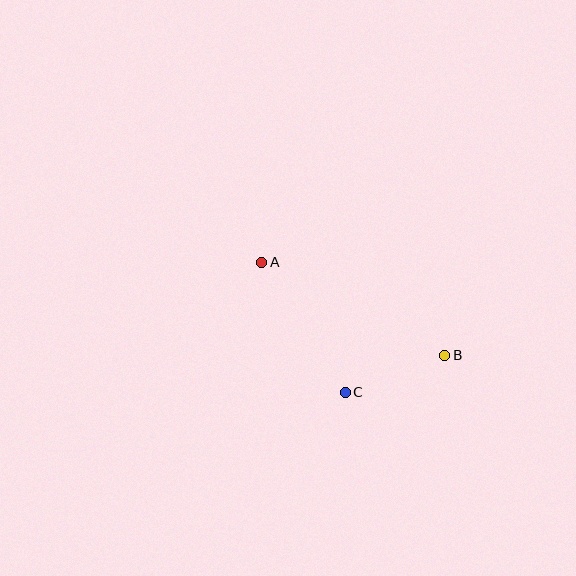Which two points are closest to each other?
Points B and C are closest to each other.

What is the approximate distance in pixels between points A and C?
The distance between A and C is approximately 155 pixels.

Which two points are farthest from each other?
Points A and B are farthest from each other.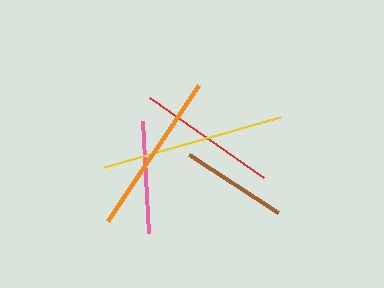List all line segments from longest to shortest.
From longest to shortest: yellow, orange, red, pink, brown.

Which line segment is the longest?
The yellow line is the longest at approximately 183 pixels.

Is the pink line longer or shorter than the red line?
The red line is longer than the pink line.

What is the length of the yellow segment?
The yellow segment is approximately 183 pixels long.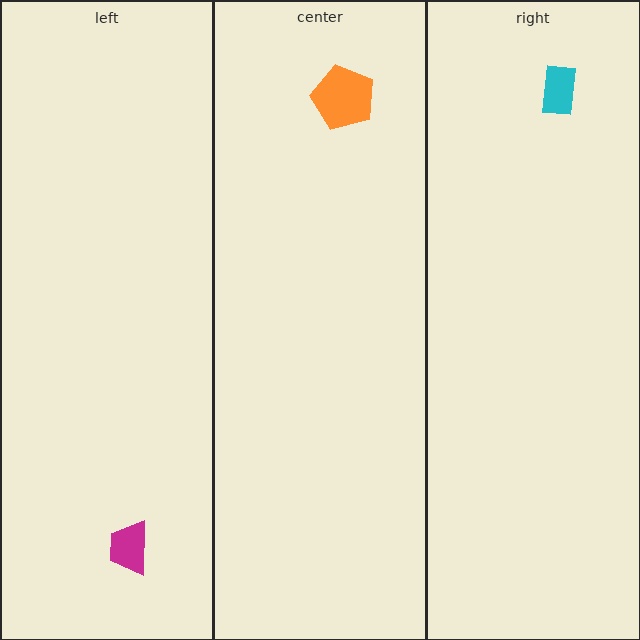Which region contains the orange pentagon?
The center region.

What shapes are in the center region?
The orange pentagon.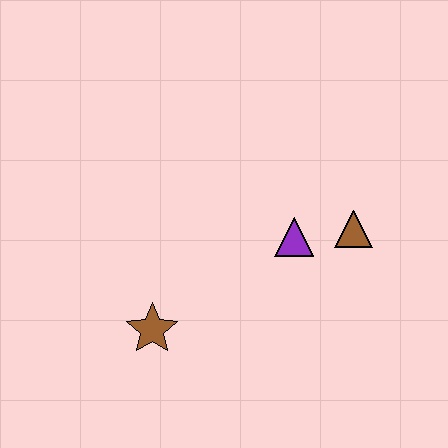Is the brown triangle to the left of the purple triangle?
No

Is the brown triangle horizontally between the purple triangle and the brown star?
No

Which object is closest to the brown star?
The purple triangle is closest to the brown star.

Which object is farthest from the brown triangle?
The brown star is farthest from the brown triangle.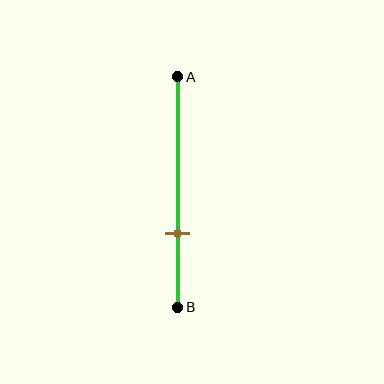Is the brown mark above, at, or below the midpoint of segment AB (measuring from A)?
The brown mark is below the midpoint of segment AB.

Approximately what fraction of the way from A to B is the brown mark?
The brown mark is approximately 70% of the way from A to B.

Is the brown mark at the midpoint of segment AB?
No, the mark is at about 70% from A, not at the 50% midpoint.